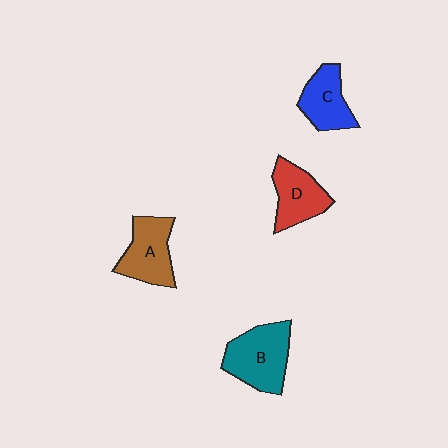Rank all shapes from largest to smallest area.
From largest to smallest: B (teal), A (brown), D (red), C (blue).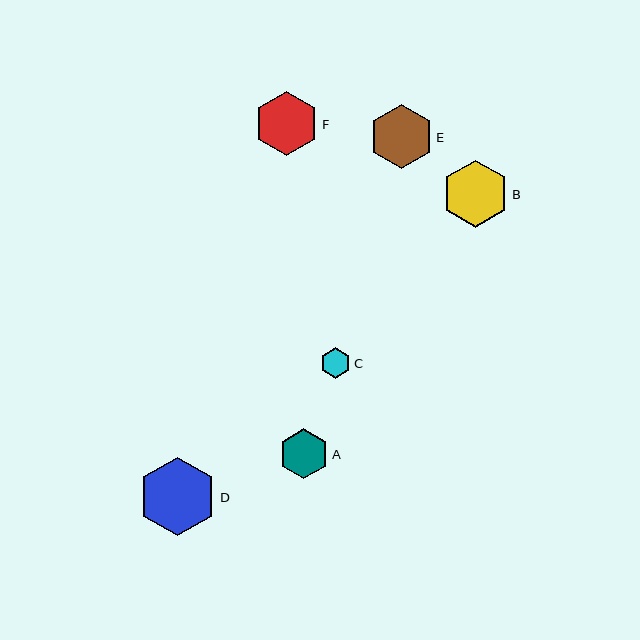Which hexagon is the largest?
Hexagon D is the largest with a size of approximately 79 pixels.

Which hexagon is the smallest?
Hexagon C is the smallest with a size of approximately 30 pixels.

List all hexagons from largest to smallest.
From largest to smallest: D, B, F, E, A, C.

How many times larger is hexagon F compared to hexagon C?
Hexagon F is approximately 2.1 times the size of hexagon C.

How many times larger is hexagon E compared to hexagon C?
Hexagon E is approximately 2.1 times the size of hexagon C.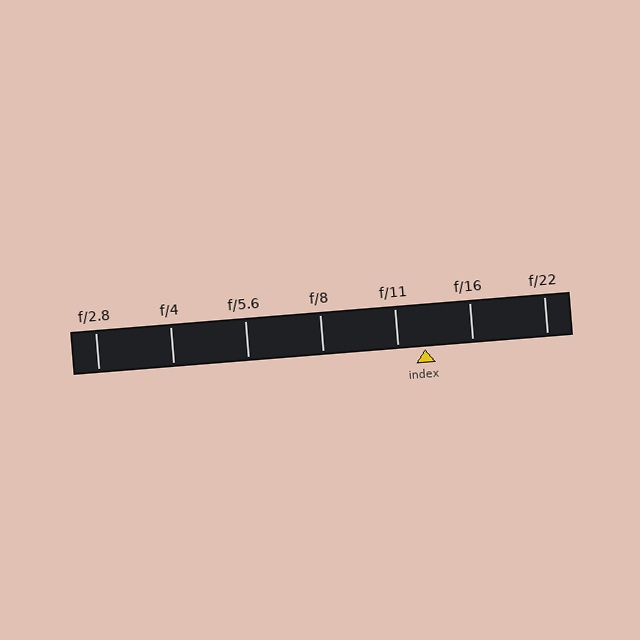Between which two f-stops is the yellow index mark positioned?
The index mark is between f/11 and f/16.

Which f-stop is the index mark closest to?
The index mark is closest to f/11.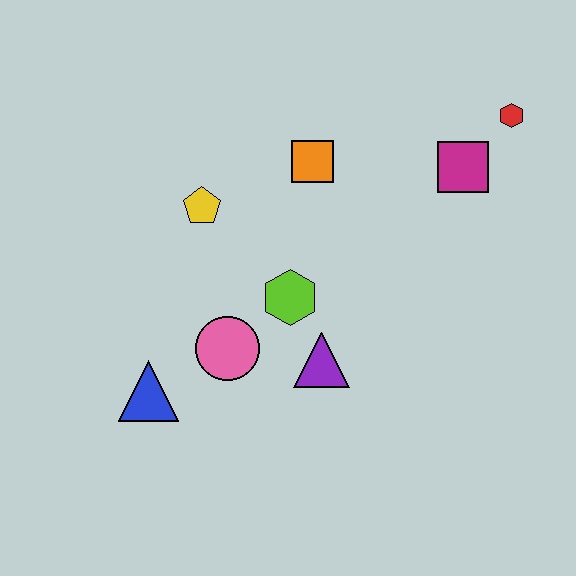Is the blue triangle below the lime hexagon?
Yes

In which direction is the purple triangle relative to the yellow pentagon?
The purple triangle is below the yellow pentagon.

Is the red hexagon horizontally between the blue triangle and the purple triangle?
No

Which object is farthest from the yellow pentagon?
The red hexagon is farthest from the yellow pentagon.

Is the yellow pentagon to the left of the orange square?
Yes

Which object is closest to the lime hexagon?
The purple triangle is closest to the lime hexagon.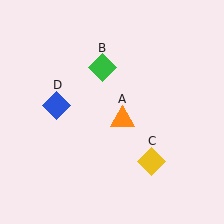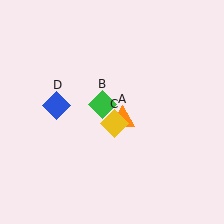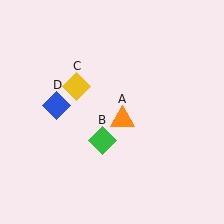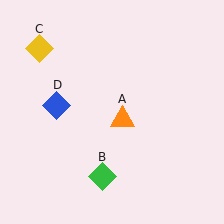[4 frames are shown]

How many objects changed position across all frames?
2 objects changed position: green diamond (object B), yellow diamond (object C).